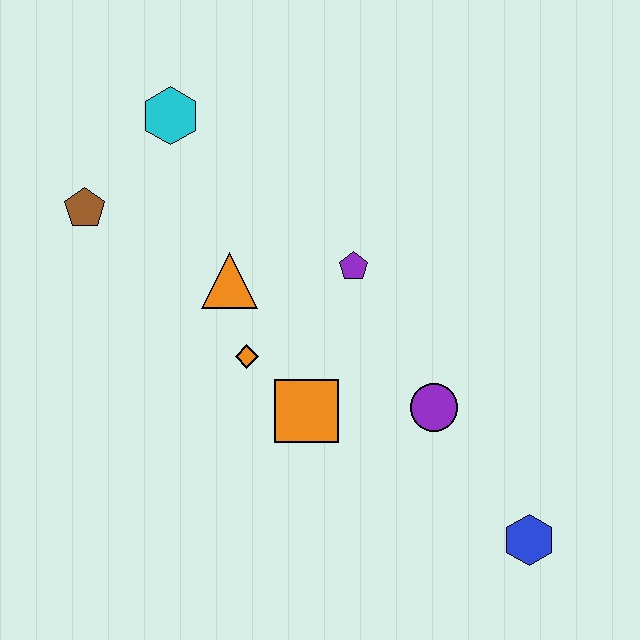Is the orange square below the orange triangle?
Yes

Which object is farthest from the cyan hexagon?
The blue hexagon is farthest from the cyan hexagon.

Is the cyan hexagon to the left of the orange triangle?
Yes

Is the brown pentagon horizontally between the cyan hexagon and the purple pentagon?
No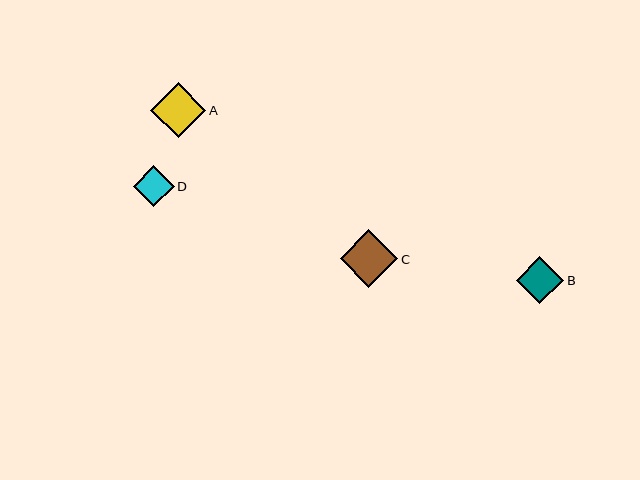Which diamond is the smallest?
Diamond D is the smallest with a size of approximately 41 pixels.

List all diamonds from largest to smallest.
From largest to smallest: C, A, B, D.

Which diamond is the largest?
Diamond C is the largest with a size of approximately 58 pixels.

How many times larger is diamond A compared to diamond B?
Diamond A is approximately 1.2 times the size of diamond B.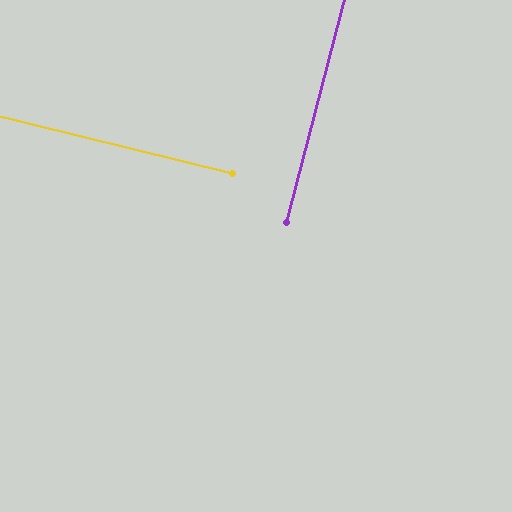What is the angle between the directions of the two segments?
Approximately 89 degrees.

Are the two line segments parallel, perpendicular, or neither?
Perpendicular — they meet at approximately 89°.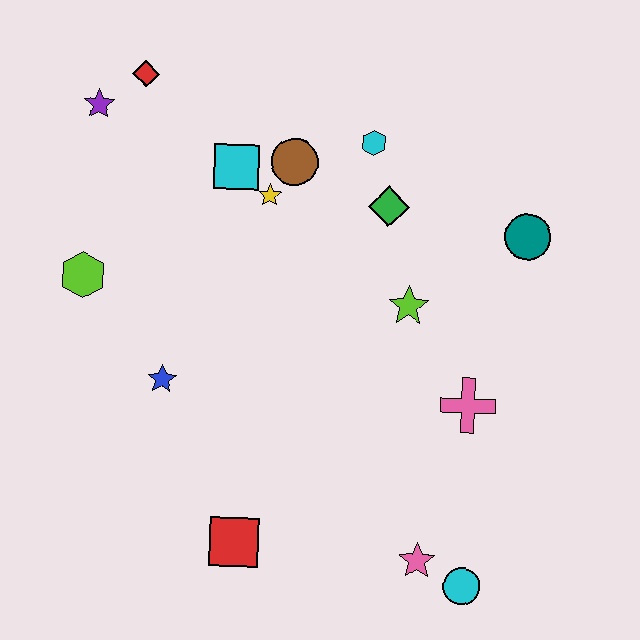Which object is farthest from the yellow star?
The cyan circle is farthest from the yellow star.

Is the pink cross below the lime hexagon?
Yes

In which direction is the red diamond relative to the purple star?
The red diamond is to the right of the purple star.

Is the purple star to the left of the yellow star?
Yes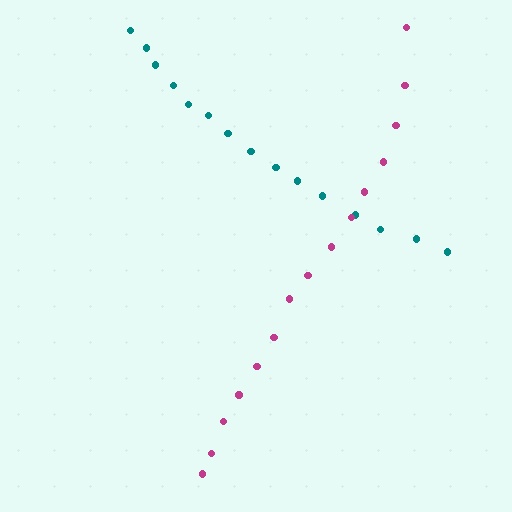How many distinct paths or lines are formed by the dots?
There are 2 distinct paths.